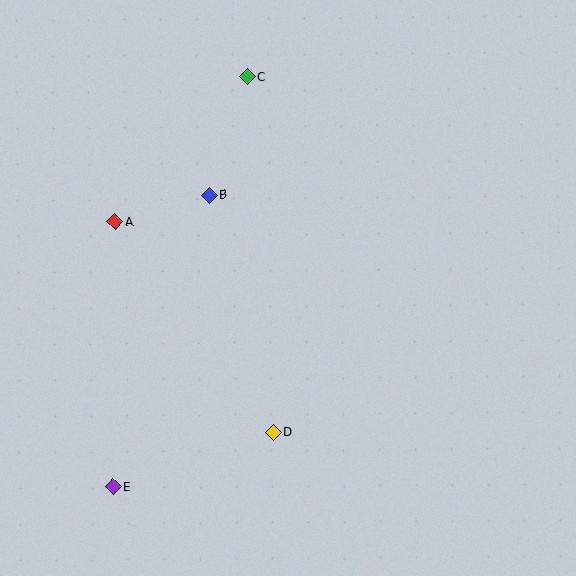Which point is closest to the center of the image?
Point B at (210, 195) is closest to the center.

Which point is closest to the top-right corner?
Point C is closest to the top-right corner.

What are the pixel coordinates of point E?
Point E is at (113, 487).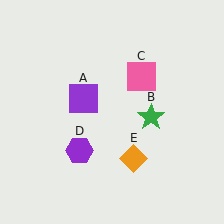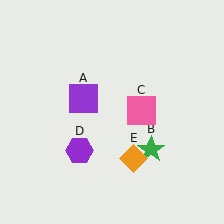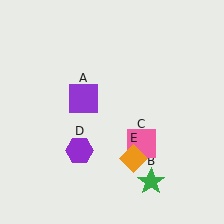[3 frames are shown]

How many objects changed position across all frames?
2 objects changed position: green star (object B), pink square (object C).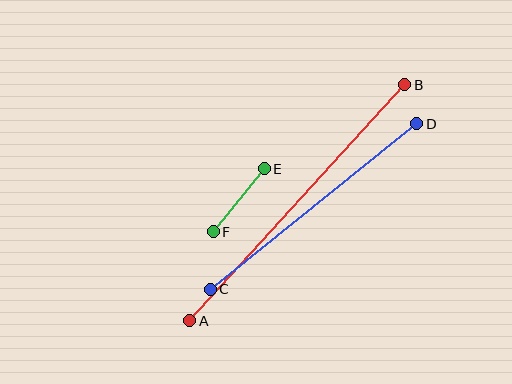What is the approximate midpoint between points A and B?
The midpoint is at approximately (297, 203) pixels.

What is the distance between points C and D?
The distance is approximately 264 pixels.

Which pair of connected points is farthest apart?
Points A and B are farthest apart.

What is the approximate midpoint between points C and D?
The midpoint is at approximately (314, 206) pixels.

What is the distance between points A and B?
The distance is approximately 319 pixels.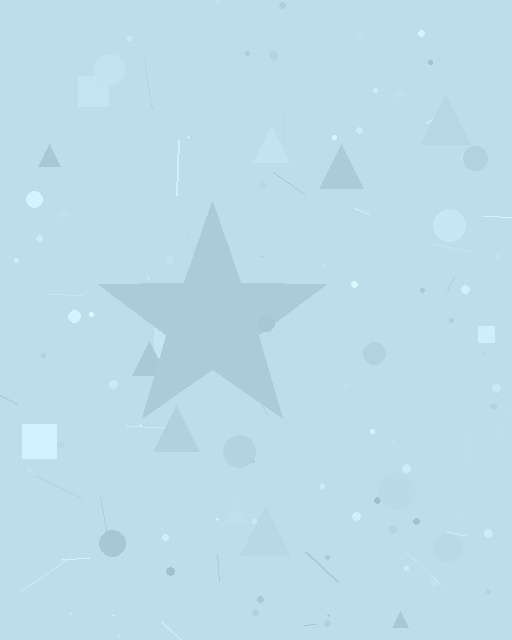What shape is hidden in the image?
A star is hidden in the image.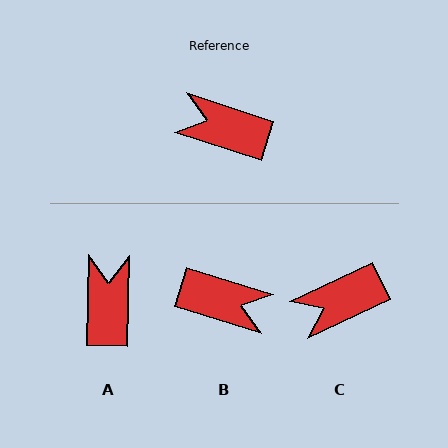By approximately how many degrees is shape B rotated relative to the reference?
Approximately 179 degrees clockwise.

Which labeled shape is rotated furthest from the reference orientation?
B, about 179 degrees away.